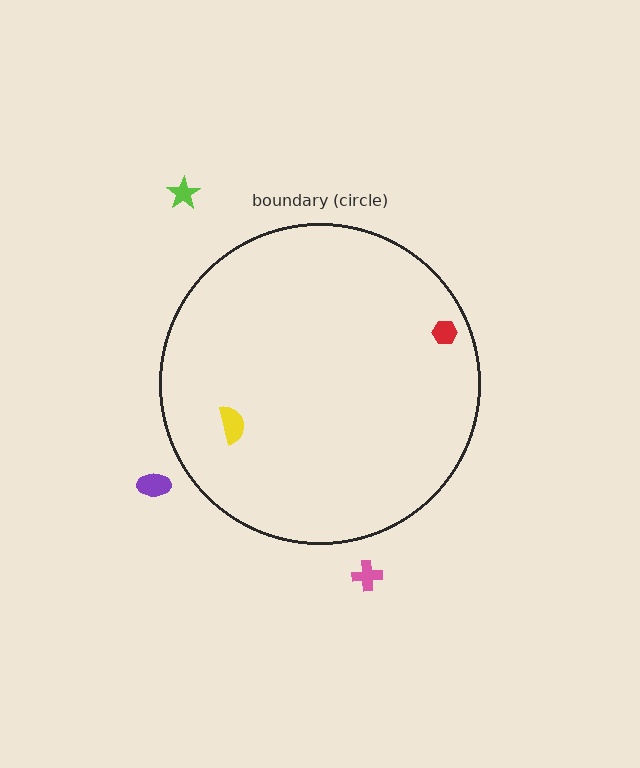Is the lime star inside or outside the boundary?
Outside.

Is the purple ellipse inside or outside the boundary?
Outside.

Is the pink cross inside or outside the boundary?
Outside.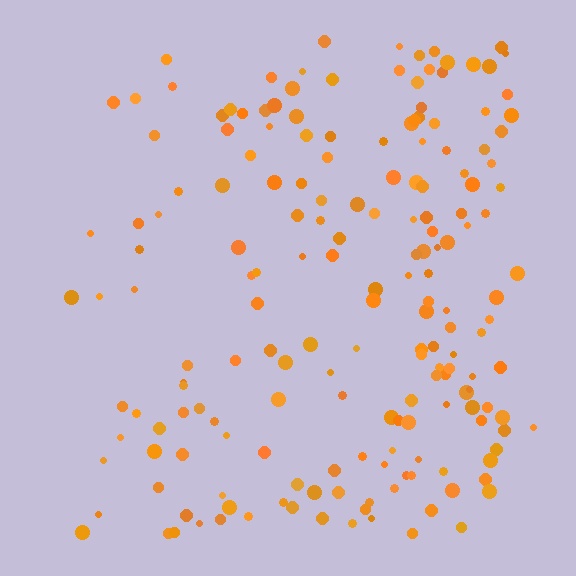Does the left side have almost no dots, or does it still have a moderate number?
Still a moderate number, just noticeably fewer than the right.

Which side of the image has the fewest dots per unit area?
The left.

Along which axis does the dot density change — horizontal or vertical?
Horizontal.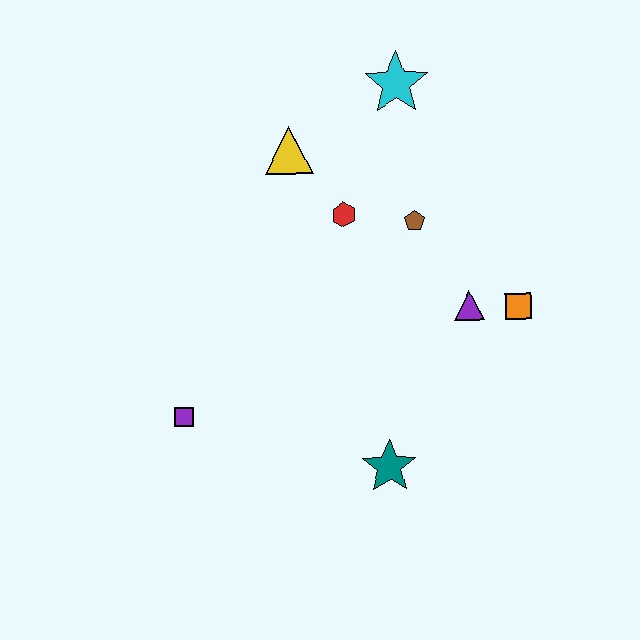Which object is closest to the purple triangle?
The orange square is closest to the purple triangle.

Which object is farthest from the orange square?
The purple square is farthest from the orange square.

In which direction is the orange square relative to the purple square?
The orange square is to the right of the purple square.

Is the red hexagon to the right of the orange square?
No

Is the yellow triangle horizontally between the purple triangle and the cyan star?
No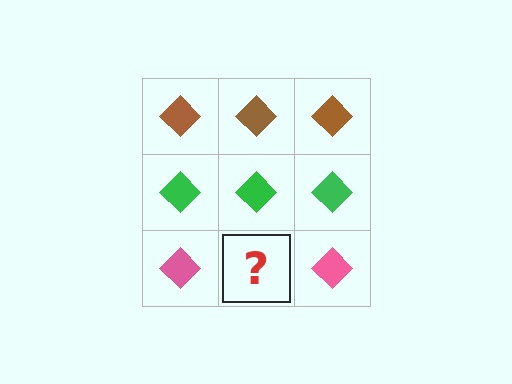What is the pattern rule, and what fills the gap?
The rule is that each row has a consistent color. The gap should be filled with a pink diamond.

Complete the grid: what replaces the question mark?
The question mark should be replaced with a pink diamond.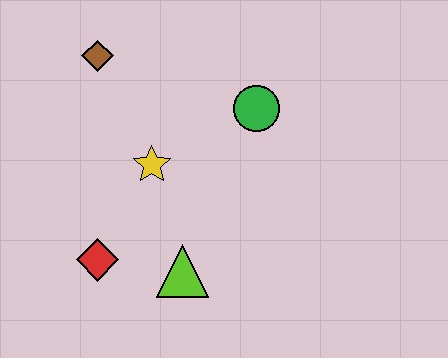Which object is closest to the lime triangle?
The red diamond is closest to the lime triangle.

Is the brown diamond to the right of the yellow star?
No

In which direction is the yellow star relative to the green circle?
The yellow star is to the left of the green circle.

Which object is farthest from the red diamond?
The green circle is farthest from the red diamond.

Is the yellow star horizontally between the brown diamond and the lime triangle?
Yes